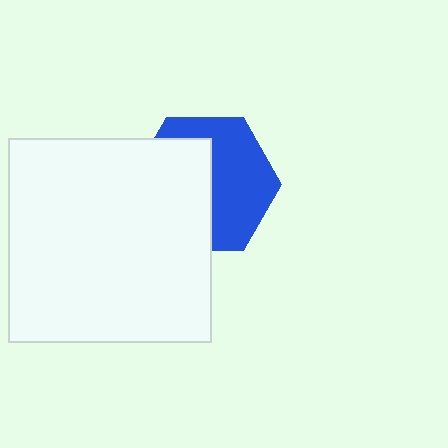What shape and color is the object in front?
The object in front is a white square.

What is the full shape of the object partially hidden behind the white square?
The partially hidden object is a blue hexagon.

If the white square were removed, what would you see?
You would see the complete blue hexagon.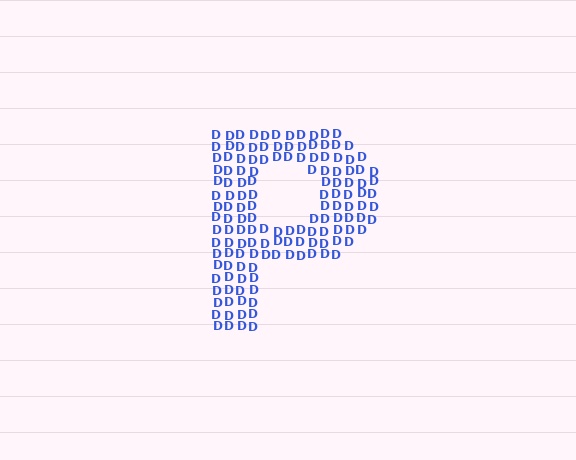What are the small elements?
The small elements are letter D's.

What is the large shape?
The large shape is the letter P.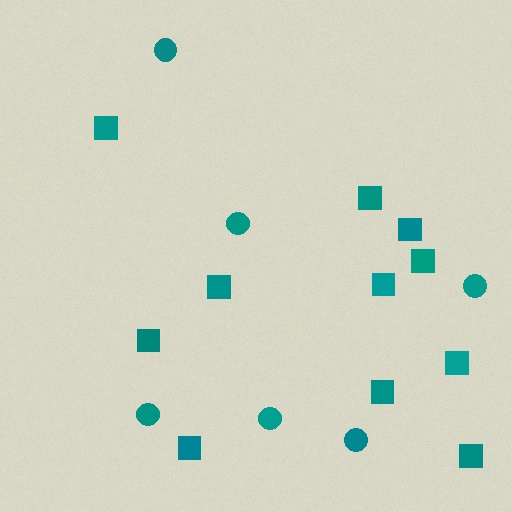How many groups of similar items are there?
There are 2 groups: one group of circles (6) and one group of squares (11).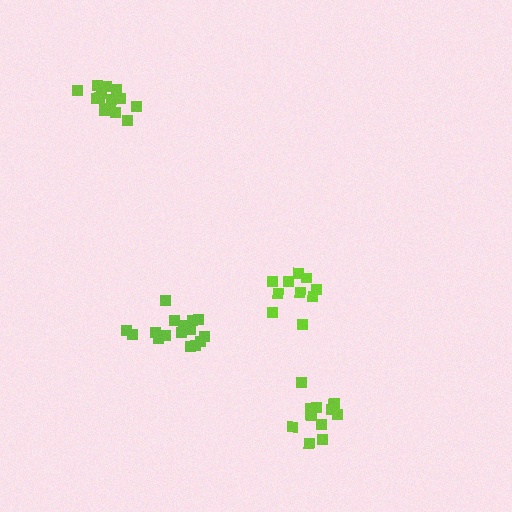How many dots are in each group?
Group 1: 15 dots, Group 2: 16 dots, Group 3: 10 dots, Group 4: 13 dots (54 total).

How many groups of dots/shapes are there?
There are 4 groups.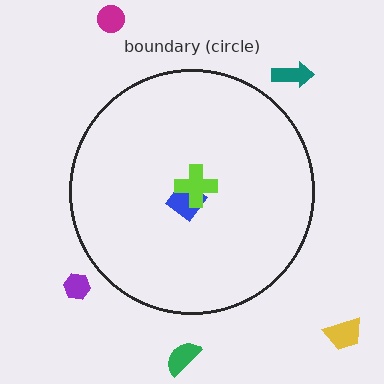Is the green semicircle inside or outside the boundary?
Outside.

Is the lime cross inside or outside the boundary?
Inside.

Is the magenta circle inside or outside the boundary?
Outside.